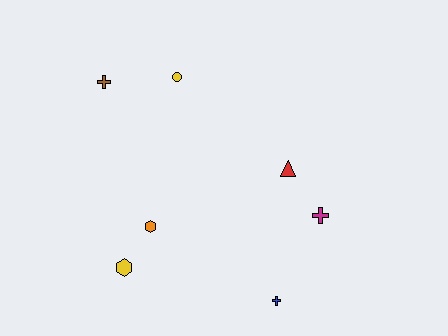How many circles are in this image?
There is 1 circle.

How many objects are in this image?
There are 7 objects.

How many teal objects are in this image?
There are no teal objects.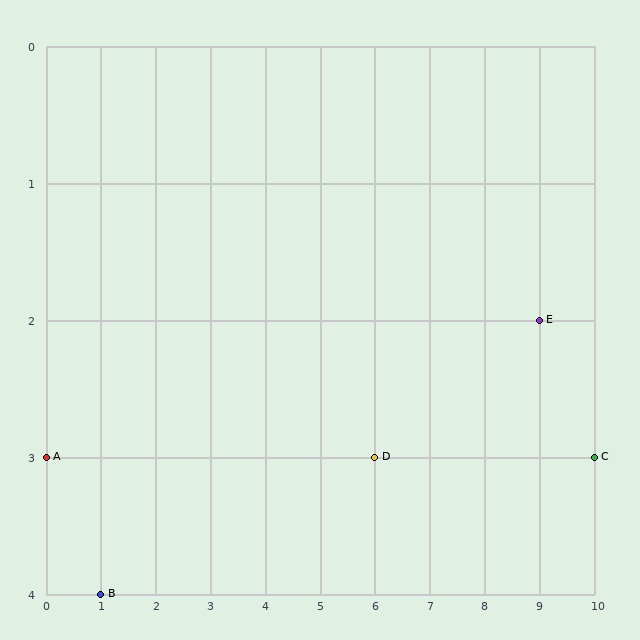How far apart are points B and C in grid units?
Points B and C are 9 columns and 1 row apart (about 9.1 grid units diagonally).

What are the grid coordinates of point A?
Point A is at grid coordinates (0, 3).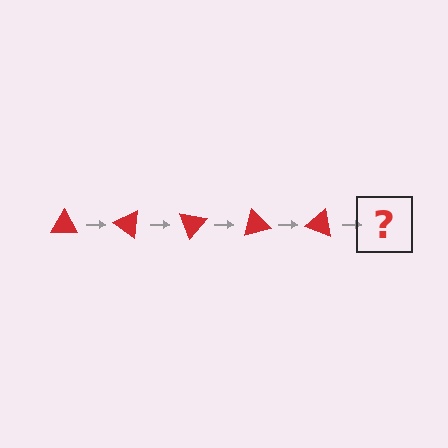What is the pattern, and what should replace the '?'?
The pattern is that the triangle rotates 35 degrees each step. The '?' should be a red triangle rotated 175 degrees.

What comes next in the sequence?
The next element should be a red triangle rotated 175 degrees.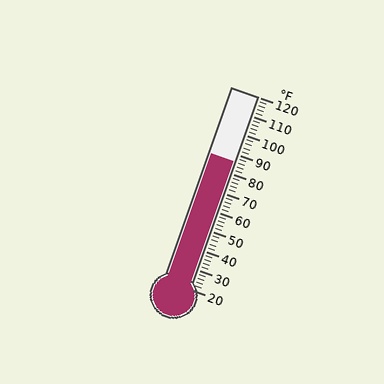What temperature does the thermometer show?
The thermometer shows approximately 86°F.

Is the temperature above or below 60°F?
The temperature is above 60°F.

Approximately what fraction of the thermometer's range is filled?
The thermometer is filled to approximately 65% of its range.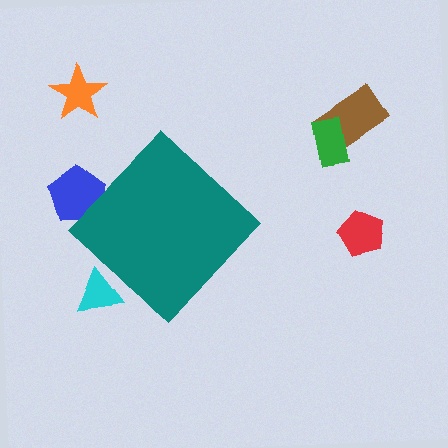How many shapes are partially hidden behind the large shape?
2 shapes are partially hidden.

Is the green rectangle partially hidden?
No, the green rectangle is fully visible.